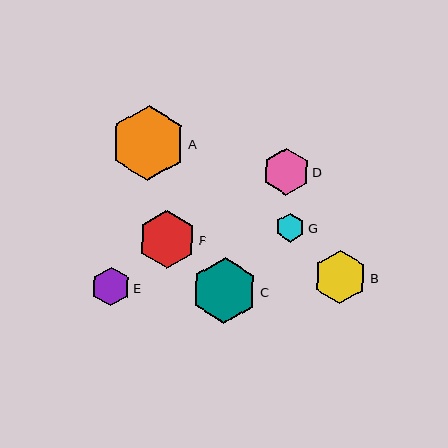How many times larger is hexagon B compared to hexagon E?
Hexagon B is approximately 1.4 times the size of hexagon E.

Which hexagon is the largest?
Hexagon A is the largest with a size of approximately 75 pixels.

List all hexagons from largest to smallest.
From largest to smallest: A, C, F, B, D, E, G.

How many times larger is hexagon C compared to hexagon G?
Hexagon C is approximately 2.3 times the size of hexagon G.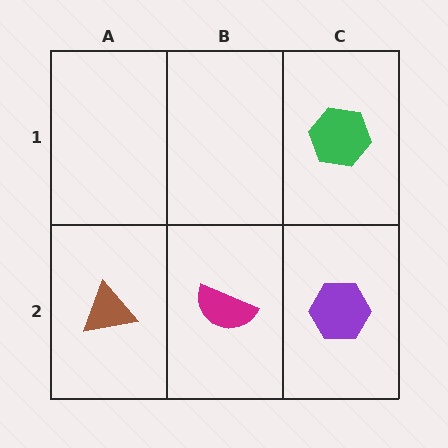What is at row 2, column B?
A magenta semicircle.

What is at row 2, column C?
A purple hexagon.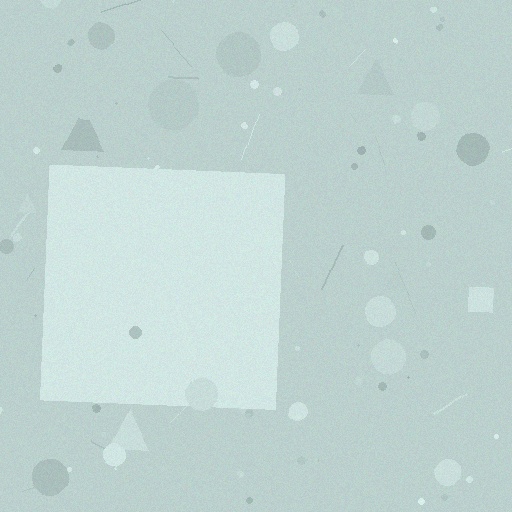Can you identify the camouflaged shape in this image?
The camouflaged shape is a square.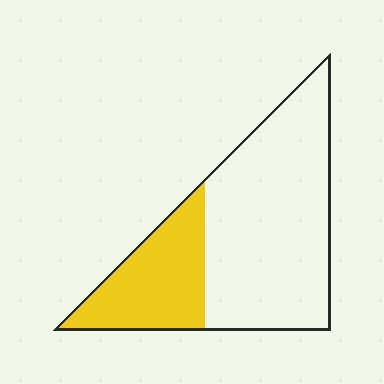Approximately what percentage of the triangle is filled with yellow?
Approximately 30%.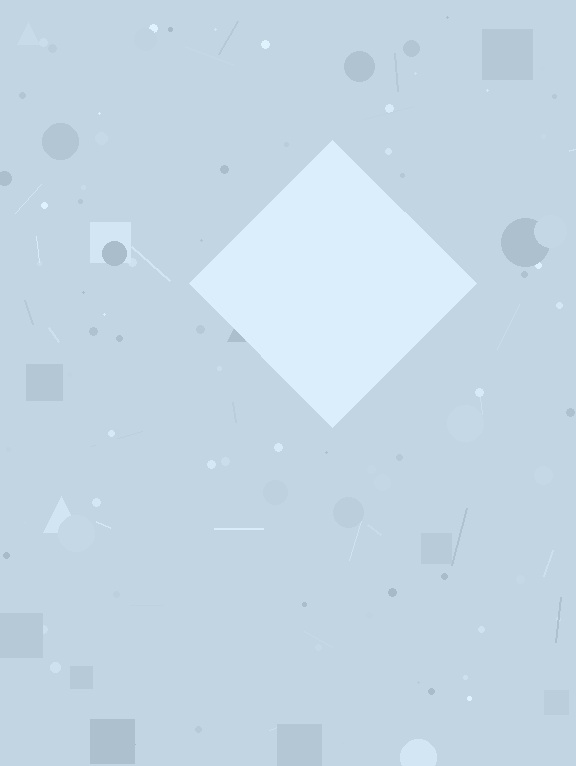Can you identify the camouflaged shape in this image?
The camouflaged shape is a diamond.